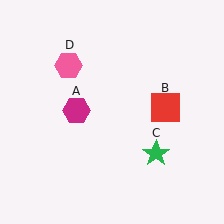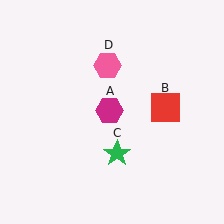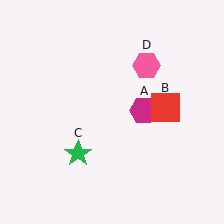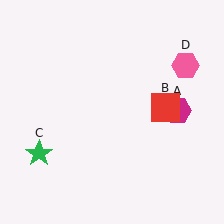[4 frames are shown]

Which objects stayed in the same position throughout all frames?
Red square (object B) remained stationary.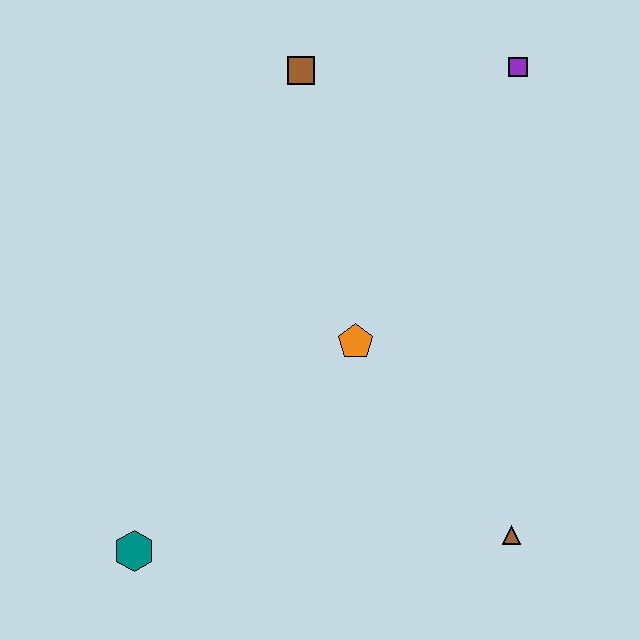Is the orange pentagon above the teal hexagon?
Yes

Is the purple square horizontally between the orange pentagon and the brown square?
No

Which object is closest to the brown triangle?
The orange pentagon is closest to the brown triangle.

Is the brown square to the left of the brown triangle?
Yes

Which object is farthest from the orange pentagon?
The purple square is farthest from the orange pentagon.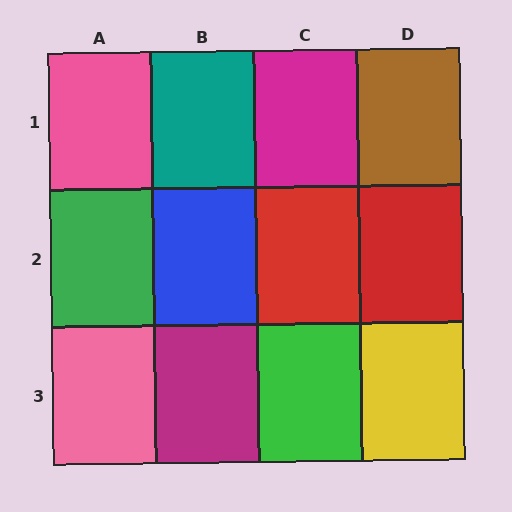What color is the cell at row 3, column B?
Magenta.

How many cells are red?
2 cells are red.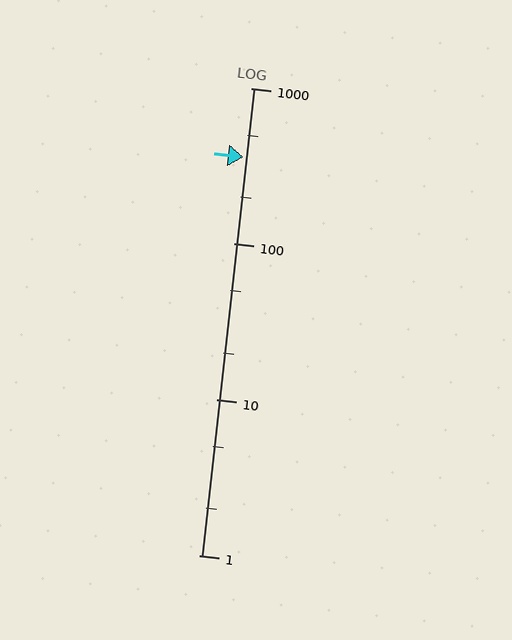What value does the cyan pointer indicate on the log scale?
The pointer indicates approximately 360.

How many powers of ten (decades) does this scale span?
The scale spans 3 decades, from 1 to 1000.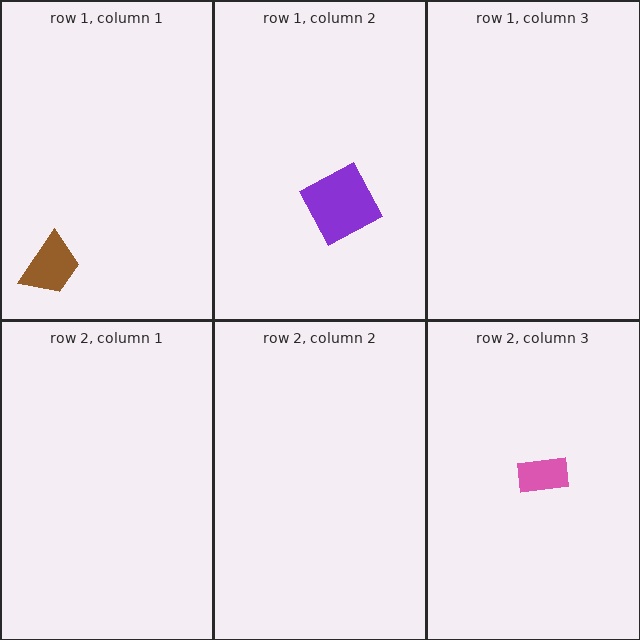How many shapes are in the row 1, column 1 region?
1.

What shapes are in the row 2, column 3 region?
The pink rectangle.